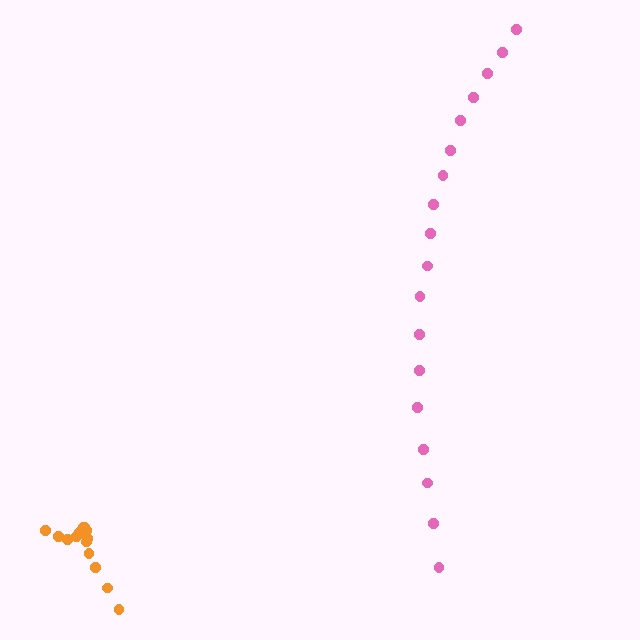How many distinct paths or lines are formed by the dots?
There are 2 distinct paths.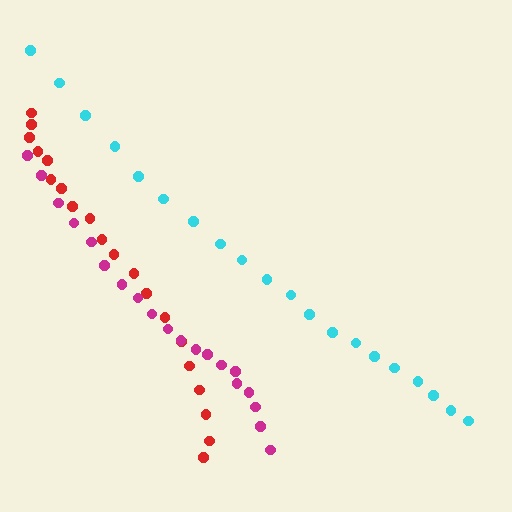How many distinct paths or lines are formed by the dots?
There are 3 distinct paths.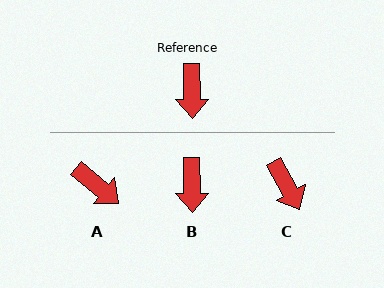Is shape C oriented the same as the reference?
No, it is off by about 28 degrees.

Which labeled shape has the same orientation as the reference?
B.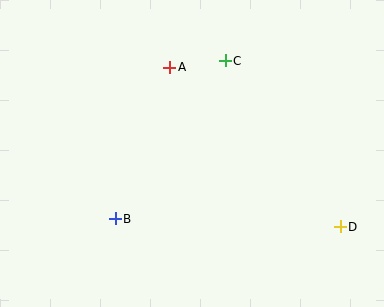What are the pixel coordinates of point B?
Point B is at (115, 219).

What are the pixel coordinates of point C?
Point C is at (225, 61).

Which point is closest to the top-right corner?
Point C is closest to the top-right corner.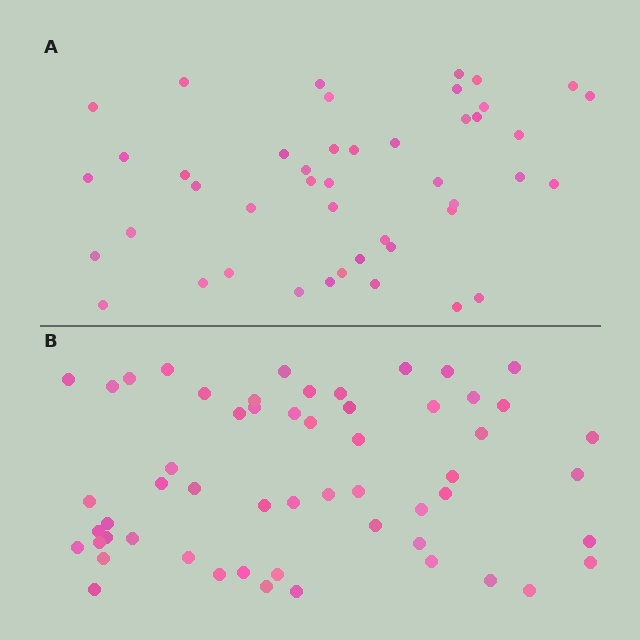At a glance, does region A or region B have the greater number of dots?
Region B (the bottom region) has more dots.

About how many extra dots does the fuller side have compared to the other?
Region B has roughly 12 or so more dots than region A.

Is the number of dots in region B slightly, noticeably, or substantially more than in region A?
Region B has only slightly more — the two regions are fairly close. The ratio is roughly 1.2 to 1.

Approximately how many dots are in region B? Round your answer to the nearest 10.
About 60 dots. (The exact count is 56, which rounds to 60.)